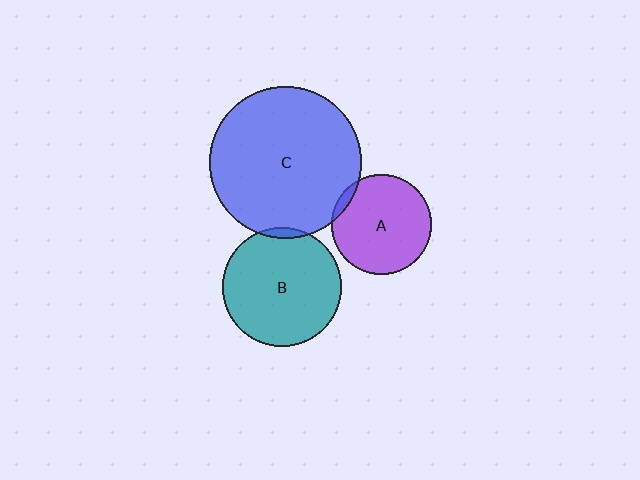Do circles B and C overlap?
Yes.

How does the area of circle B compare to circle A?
Approximately 1.4 times.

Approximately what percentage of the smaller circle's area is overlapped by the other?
Approximately 5%.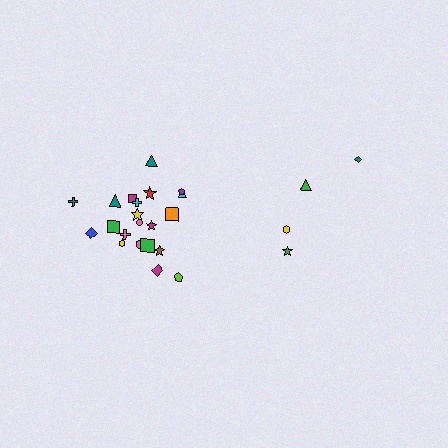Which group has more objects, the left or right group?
The left group.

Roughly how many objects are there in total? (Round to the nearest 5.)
Roughly 25 objects in total.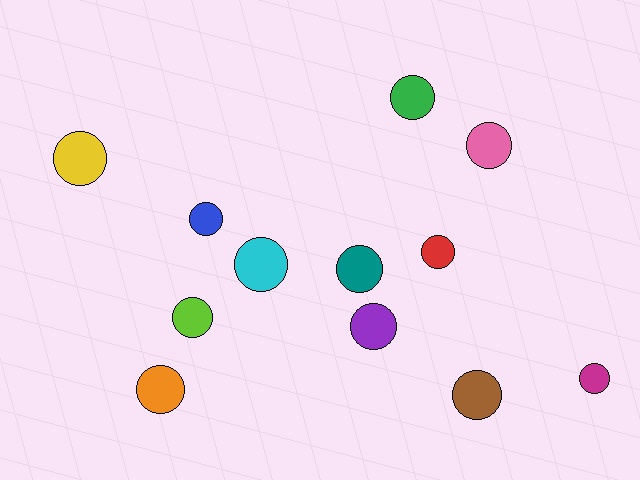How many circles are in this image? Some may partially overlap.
There are 12 circles.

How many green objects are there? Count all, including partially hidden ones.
There is 1 green object.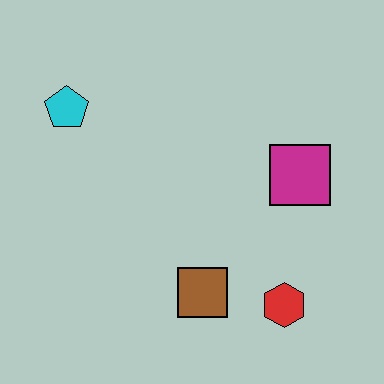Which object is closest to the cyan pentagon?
The brown square is closest to the cyan pentagon.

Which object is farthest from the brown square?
The cyan pentagon is farthest from the brown square.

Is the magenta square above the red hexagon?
Yes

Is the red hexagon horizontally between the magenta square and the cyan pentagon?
Yes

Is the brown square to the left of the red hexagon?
Yes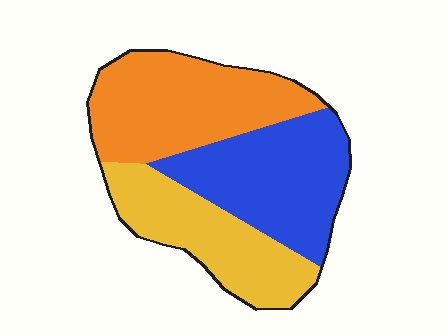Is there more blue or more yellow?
Blue.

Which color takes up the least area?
Yellow, at roughly 30%.